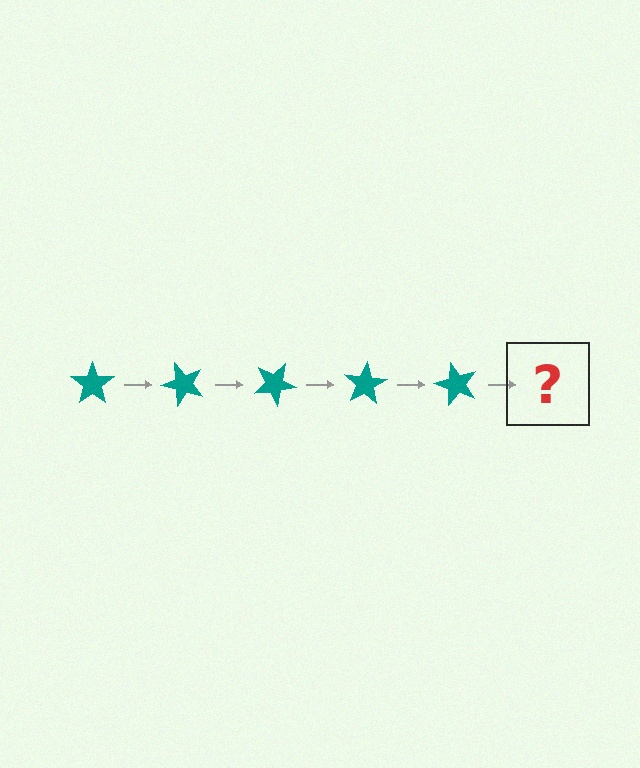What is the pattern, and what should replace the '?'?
The pattern is that the star rotates 50 degrees each step. The '?' should be a teal star rotated 250 degrees.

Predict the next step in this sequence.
The next step is a teal star rotated 250 degrees.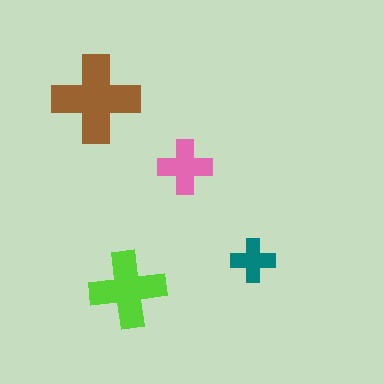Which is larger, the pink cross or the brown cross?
The brown one.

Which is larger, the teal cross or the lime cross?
The lime one.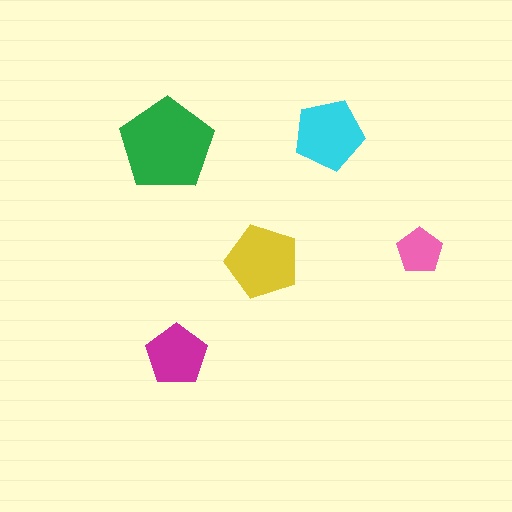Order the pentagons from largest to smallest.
the green one, the yellow one, the cyan one, the magenta one, the pink one.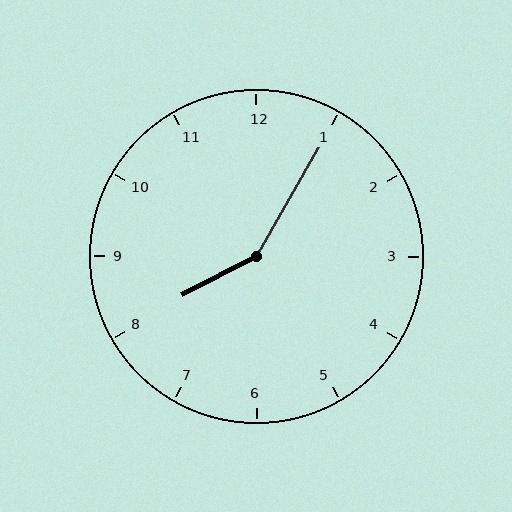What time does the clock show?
8:05.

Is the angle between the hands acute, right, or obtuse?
It is obtuse.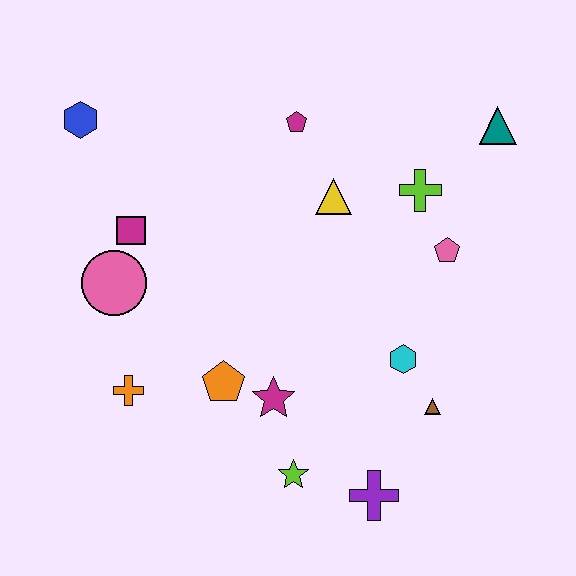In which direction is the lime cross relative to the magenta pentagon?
The lime cross is to the right of the magenta pentagon.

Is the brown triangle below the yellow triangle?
Yes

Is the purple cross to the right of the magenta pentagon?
Yes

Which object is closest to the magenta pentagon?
The yellow triangle is closest to the magenta pentagon.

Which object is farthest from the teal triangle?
The orange cross is farthest from the teal triangle.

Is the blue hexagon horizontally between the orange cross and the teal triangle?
No